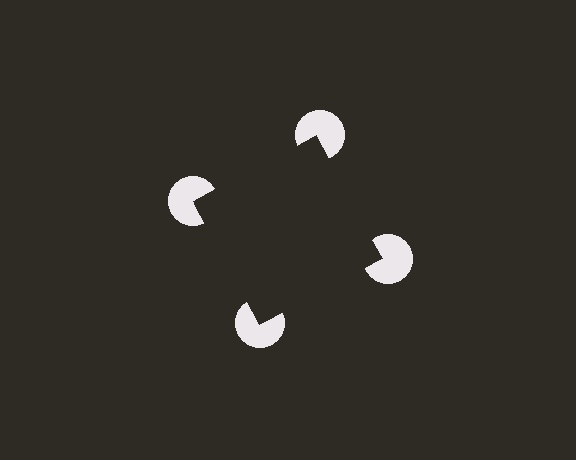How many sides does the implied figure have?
4 sides.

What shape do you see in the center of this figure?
An illusory square — its edges are inferred from the aligned wedge cuts in the pac-man discs, not physically drawn.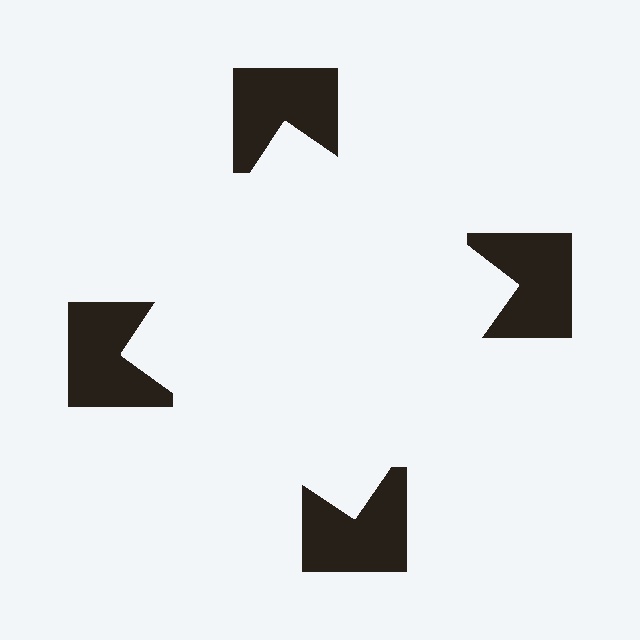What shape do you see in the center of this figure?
An illusory square — its edges are inferred from the aligned wedge cuts in the notched squares, not physically drawn.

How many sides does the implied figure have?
4 sides.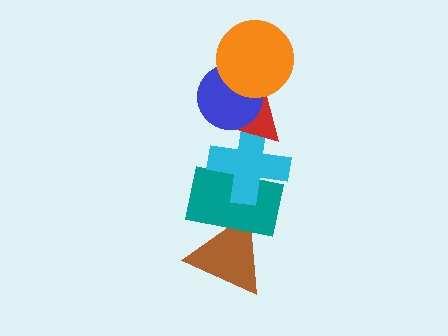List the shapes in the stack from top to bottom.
From top to bottom: the orange circle, the blue circle, the red triangle, the cyan cross, the teal rectangle, the brown triangle.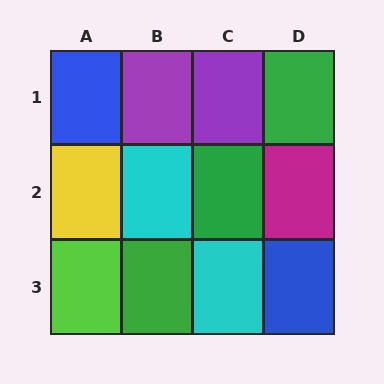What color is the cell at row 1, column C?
Purple.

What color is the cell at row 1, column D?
Green.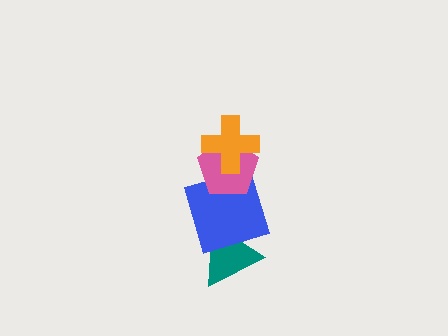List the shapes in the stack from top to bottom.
From top to bottom: the orange cross, the pink pentagon, the blue square, the teal triangle.